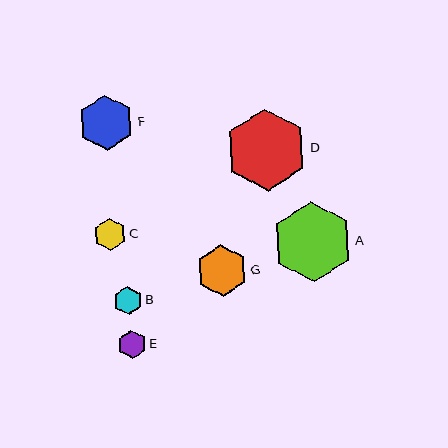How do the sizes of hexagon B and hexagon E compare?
Hexagon B and hexagon E are approximately the same size.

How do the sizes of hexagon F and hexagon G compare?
Hexagon F and hexagon G are approximately the same size.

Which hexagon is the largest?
Hexagon D is the largest with a size of approximately 82 pixels.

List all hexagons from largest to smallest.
From largest to smallest: D, A, F, G, C, B, E.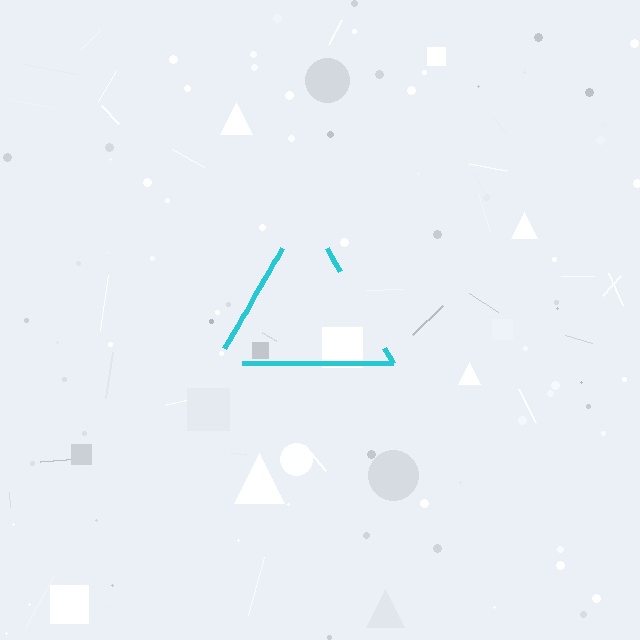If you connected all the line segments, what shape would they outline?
They would outline a triangle.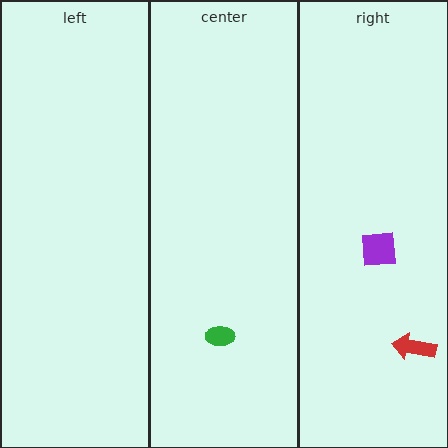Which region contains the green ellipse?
The center region.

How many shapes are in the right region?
2.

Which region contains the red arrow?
The right region.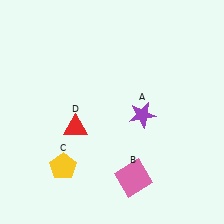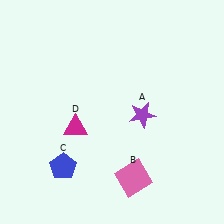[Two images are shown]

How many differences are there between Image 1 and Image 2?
There are 2 differences between the two images.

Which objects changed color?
C changed from yellow to blue. D changed from red to magenta.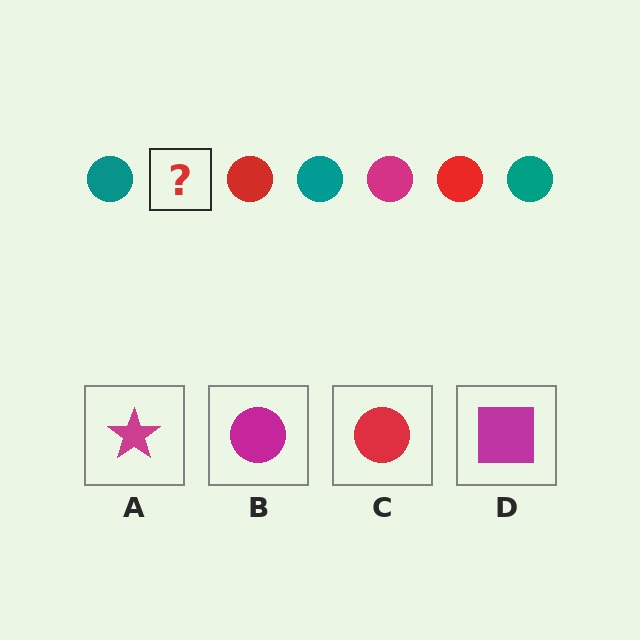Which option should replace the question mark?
Option B.